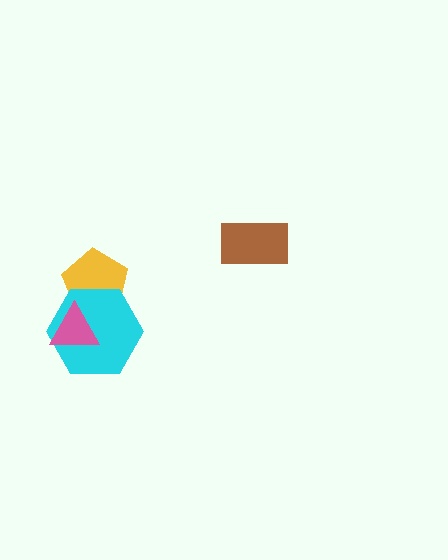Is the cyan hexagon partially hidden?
Yes, it is partially covered by another shape.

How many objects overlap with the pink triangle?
2 objects overlap with the pink triangle.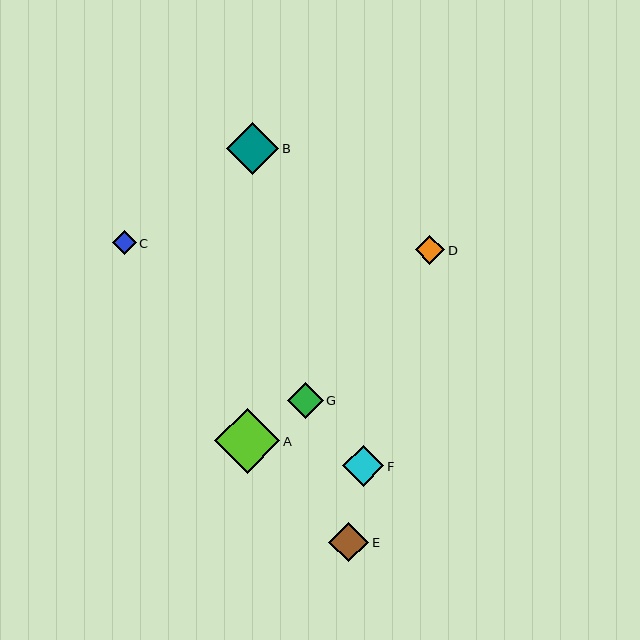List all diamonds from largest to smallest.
From largest to smallest: A, B, F, E, G, D, C.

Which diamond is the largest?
Diamond A is the largest with a size of approximately 65 pixels.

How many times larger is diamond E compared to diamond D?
Diamond E is approximately 1.4 times the size of diamond D.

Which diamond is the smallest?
Diamond C is the smallest with a size of approximately 24 pixels.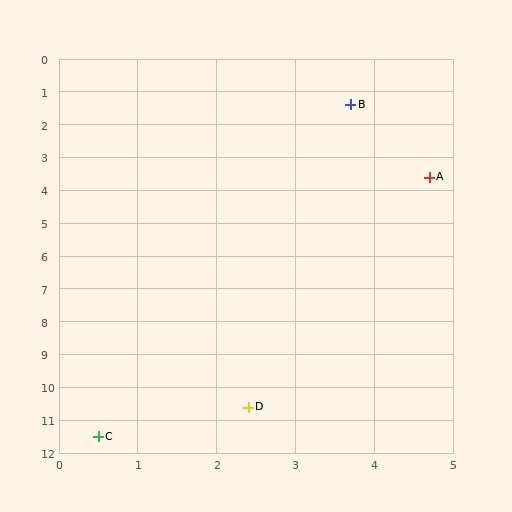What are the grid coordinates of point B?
Point B is at approximately (3.7, 1.4).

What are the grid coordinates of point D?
Point D is at approximately (2.4, 10.6).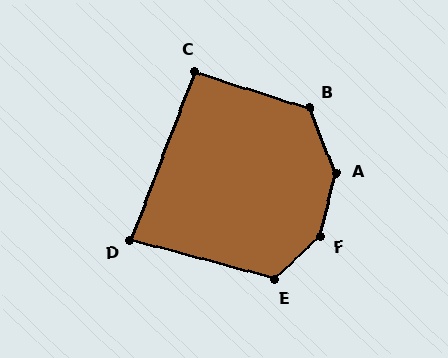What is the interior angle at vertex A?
Approximately 145 degrees (obtuse).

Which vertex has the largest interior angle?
F, at approximately 147 degrees.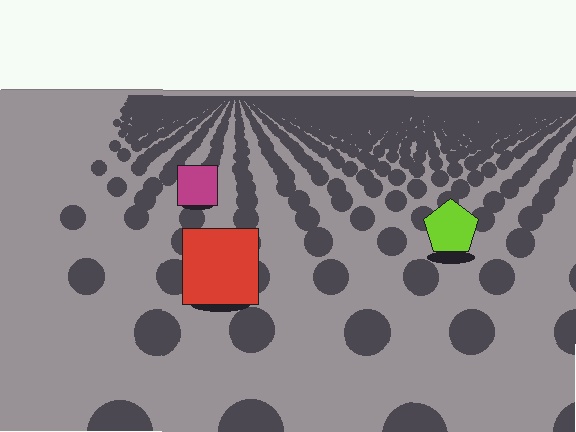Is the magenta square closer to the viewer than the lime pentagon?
No. The lime pentagon is closer — you can tell from the texture gradient: the ground texture is coarser near it.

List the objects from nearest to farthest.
From nearest to farthest: the red square, the lime pentagon, the magenta square.